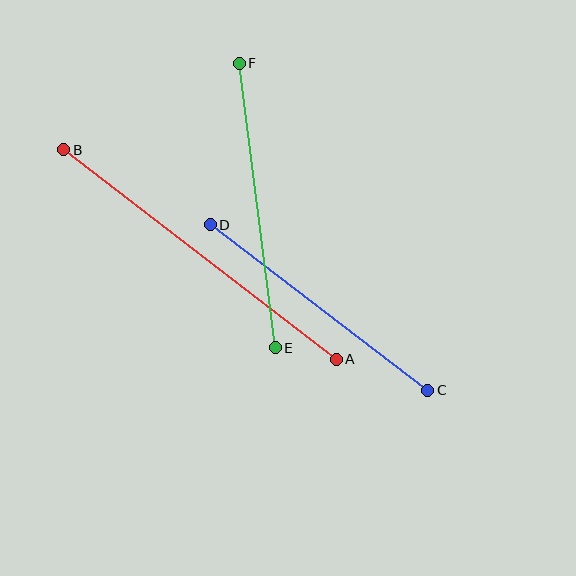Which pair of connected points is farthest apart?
Points A and B are farthest apart.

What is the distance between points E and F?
The distance is approximately 287 pixels.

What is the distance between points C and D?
The distance is approximately 273 pixels.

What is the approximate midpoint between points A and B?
The midpoint is at approximately (200, 254) pixels.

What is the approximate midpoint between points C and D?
The midpoint is at approximately (319, 308) pixels.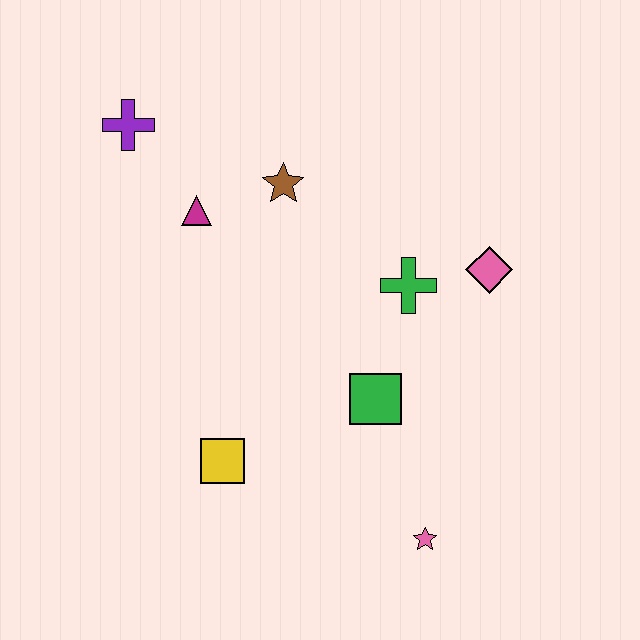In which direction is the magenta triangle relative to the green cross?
The magenta triangle is to the left of the green cross.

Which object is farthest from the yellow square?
The purple cross is farthest from the yellow square.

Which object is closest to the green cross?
The pink diamond is closest to the green cross.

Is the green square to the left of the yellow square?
No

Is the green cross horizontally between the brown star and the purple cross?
No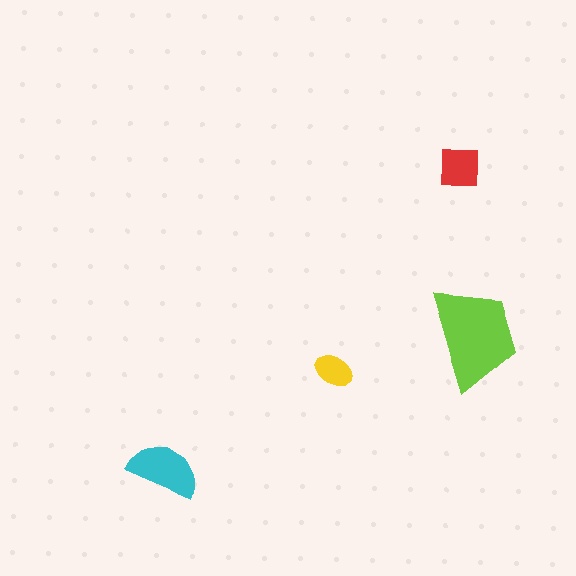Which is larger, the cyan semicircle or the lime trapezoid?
The lime trapezoid.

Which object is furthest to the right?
The lime trapezoid is rightmost.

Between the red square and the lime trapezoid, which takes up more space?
The lime trapezoid.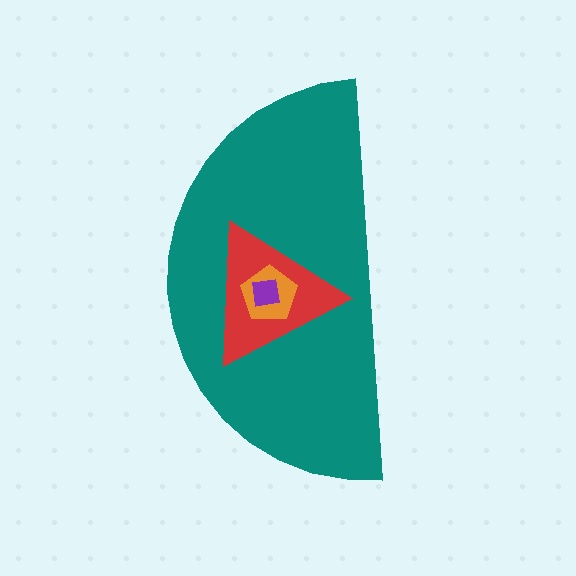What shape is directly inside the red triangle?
The orange pentagon.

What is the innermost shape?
The purple square.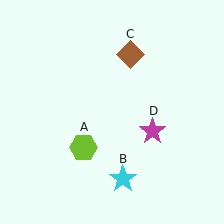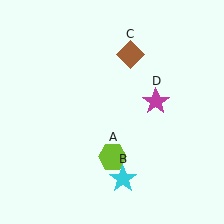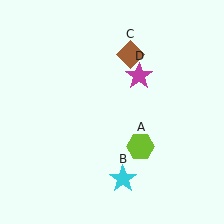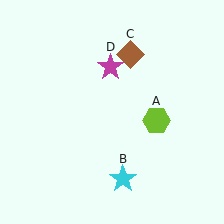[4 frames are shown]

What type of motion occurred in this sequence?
The lime hexagon (object A), magenta star (object D) rotated counterclockwise around the center of the scene.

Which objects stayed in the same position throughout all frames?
Cyan star (object B) and brown diamond (object C) remained stationary.